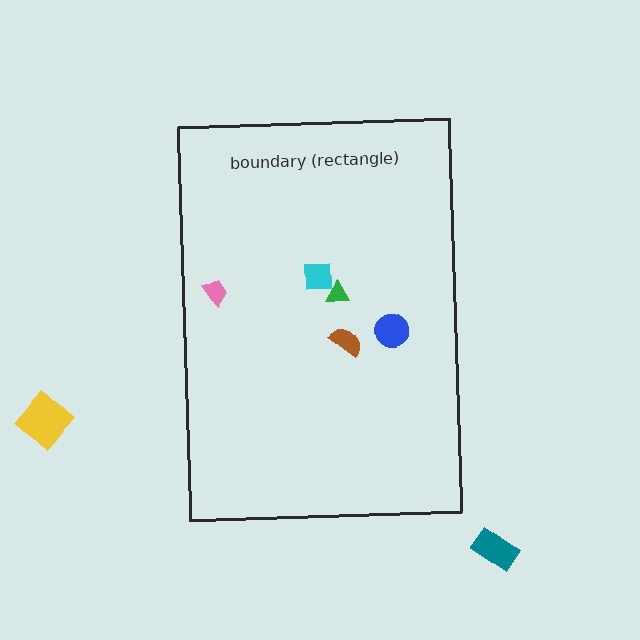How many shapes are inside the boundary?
5 inside, 2 outside.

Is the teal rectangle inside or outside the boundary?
Outside.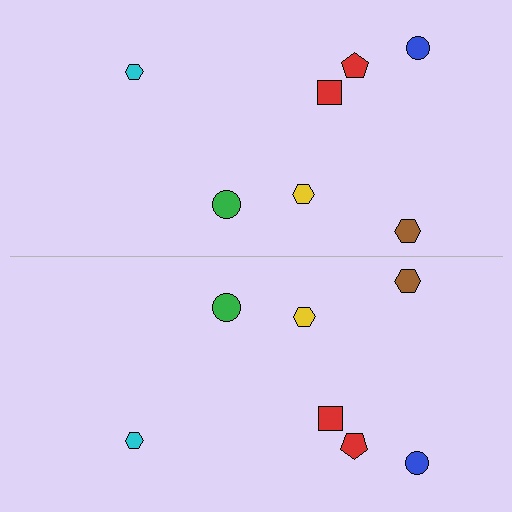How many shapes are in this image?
There are 14 shapes in this image.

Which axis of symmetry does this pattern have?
The pattern has a horizontal axis of symmetry running through the center of the image.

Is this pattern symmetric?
Yes, this pattern has bilateral (reflection) symmetry.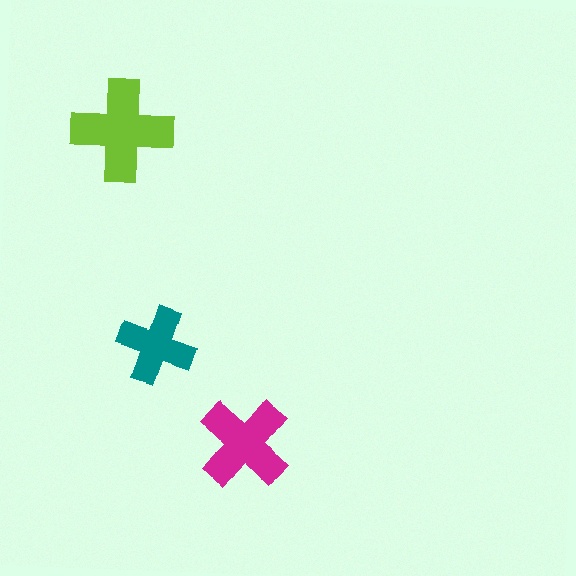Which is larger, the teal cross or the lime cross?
The lime one.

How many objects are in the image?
There are 3 objects in the image.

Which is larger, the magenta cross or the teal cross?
The magenta one.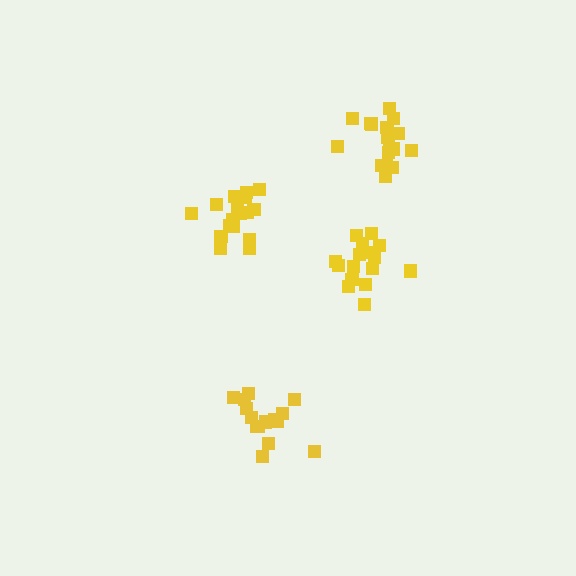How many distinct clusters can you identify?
There are 4 distinct clusters.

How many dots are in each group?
Group 1: 18 dots, Group 2: 17 dots, Group 3: 15 dots, Group 4: 17 dots (67 total).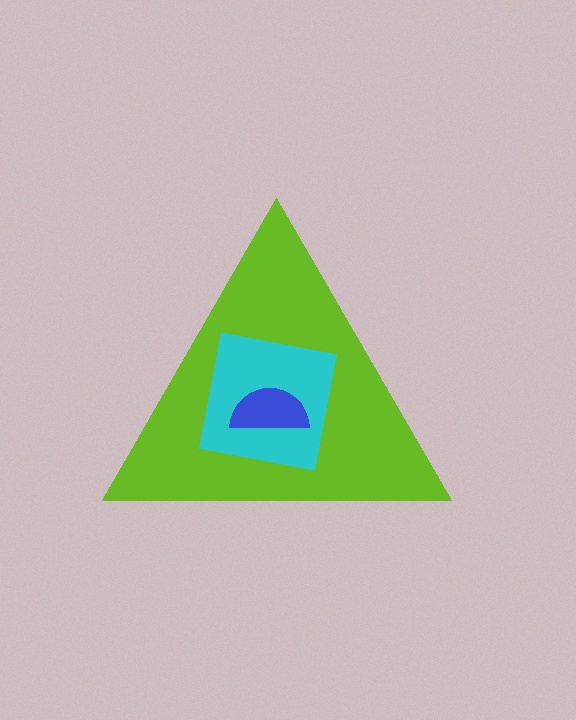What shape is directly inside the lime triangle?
The cyan square.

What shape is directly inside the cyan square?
The blue semicircle.